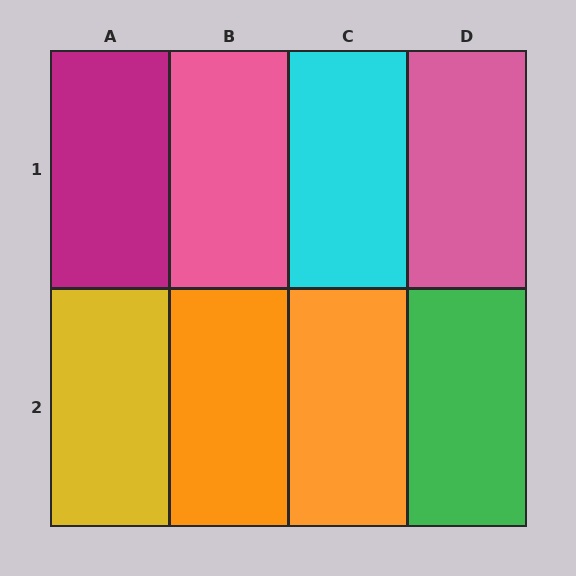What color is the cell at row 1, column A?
Magenta.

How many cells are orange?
2 cells are orange.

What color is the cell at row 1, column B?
Pink.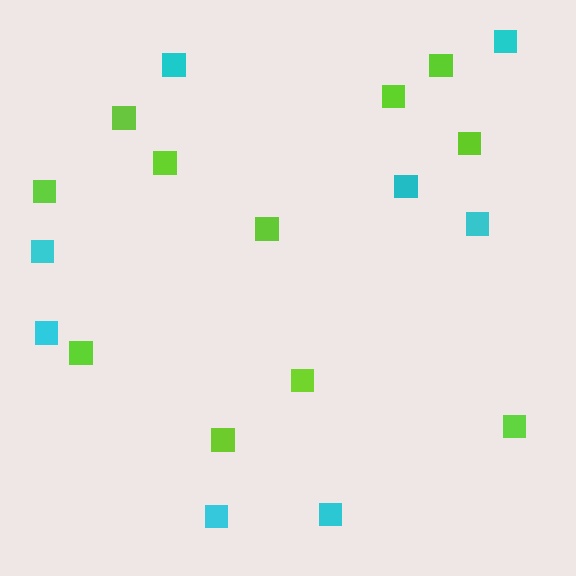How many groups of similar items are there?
There are 2 groups: one group of lime squares (11) and one group of cyan squares (8).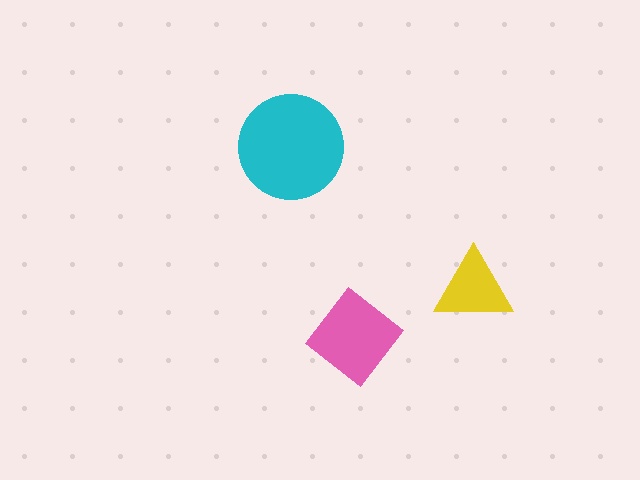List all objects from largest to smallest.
The cyan circle, the pink diamond, the yellow triangle.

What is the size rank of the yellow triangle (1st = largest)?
3rd.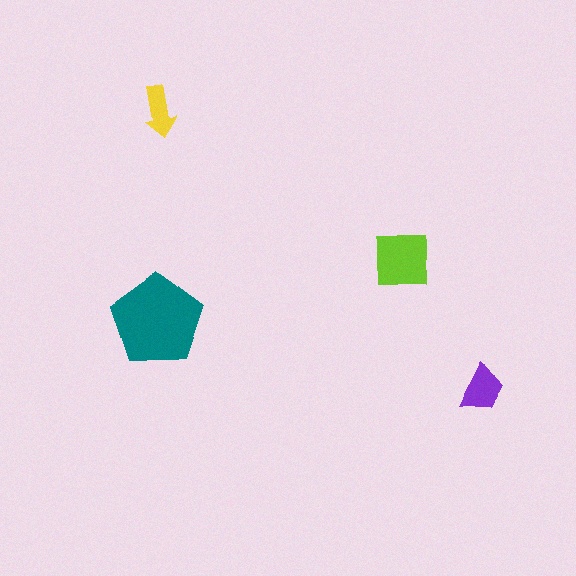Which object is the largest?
The teal pentagon.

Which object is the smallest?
The yellow arrow.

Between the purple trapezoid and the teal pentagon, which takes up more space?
The teal pentagon.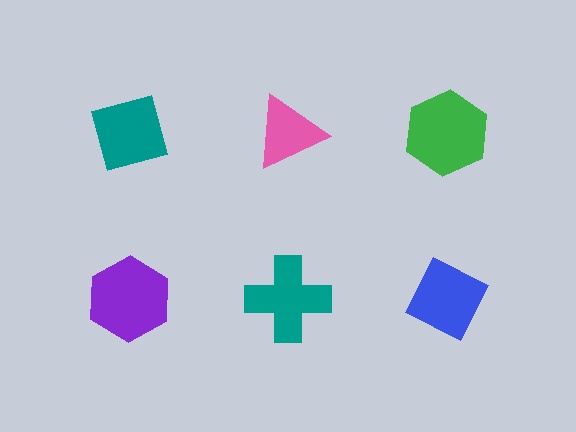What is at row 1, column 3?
A green hexagon.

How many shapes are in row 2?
3 shapes.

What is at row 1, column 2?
A pink triangle.